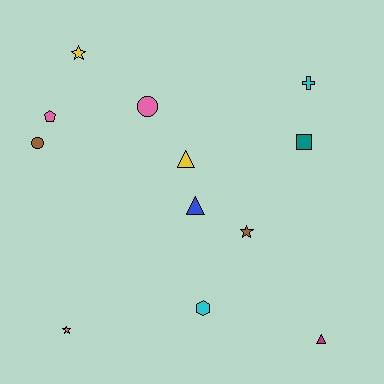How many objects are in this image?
There are 12 objects.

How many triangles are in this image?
There are 3 triangles.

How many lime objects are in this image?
There are no lime objects.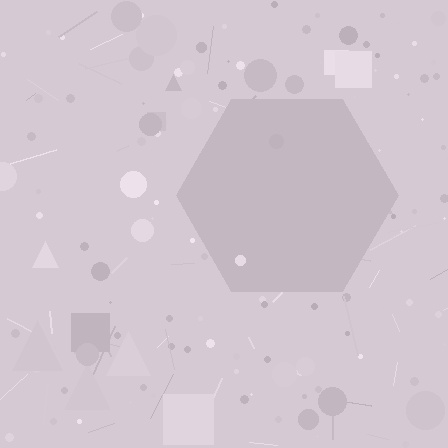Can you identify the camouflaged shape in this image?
The camouflaged shape is a hexagon.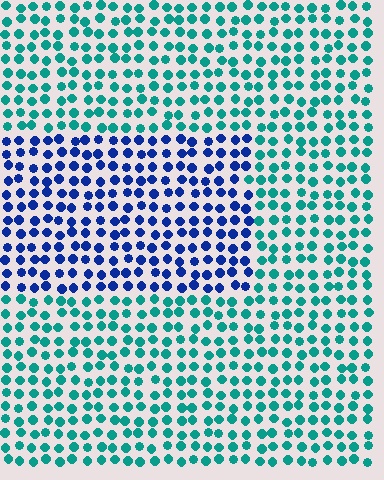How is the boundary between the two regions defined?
The boundary is defined purely by a slight shift in hue (about 53 degrees). Spacing, size, and orientation are identical on both sides.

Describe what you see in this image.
The image is filled with small teal elements in a uniform arrangement. A rectangle-shaped region is visible where the elements are tinted to a slightly different hue, forming a subtle color boundary.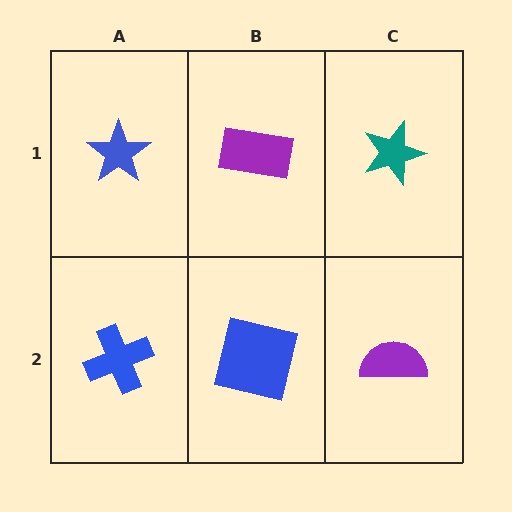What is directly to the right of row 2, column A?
A blue square.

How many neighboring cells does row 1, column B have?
3.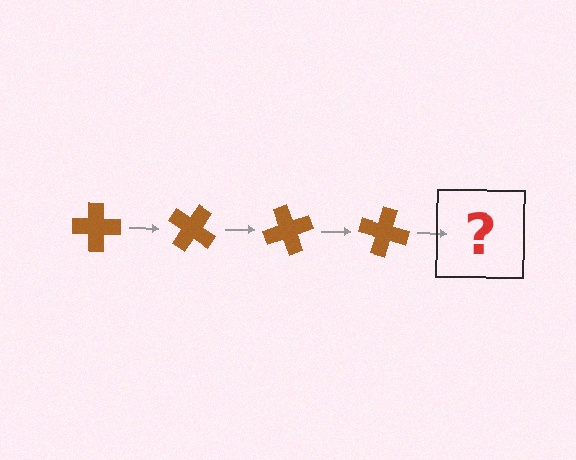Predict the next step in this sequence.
The next step is a brown cross rotated 140 degrees.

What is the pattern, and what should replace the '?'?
The pattern is that the cross rotates 35 degrees each step. The '?' should be a brown cross rotated 140 degrees.